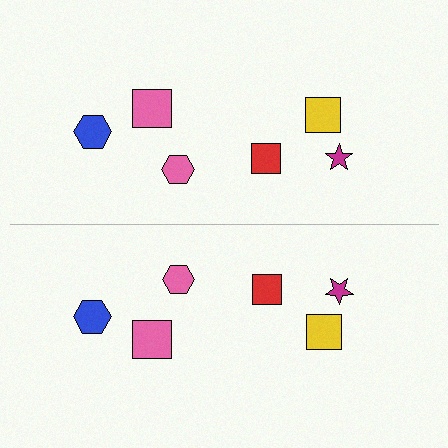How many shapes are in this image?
There are 12 shapes in this image.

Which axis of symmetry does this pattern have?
The pattern has a horizontal axis of symmetry running through the center of the image.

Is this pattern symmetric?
Yes, this pattern has bilateral (reflection) symmetry.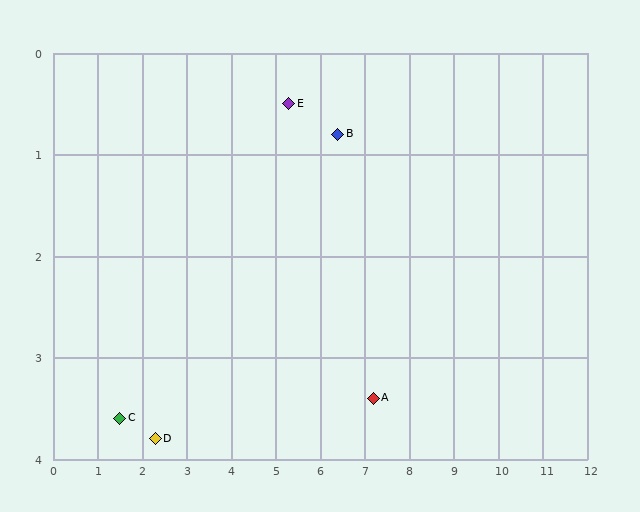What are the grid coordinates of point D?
Point D is at approximately (2.3, 3.8).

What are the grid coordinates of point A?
Point A is at approximately (7.2, 3.4).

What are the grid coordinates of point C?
Point C is at approximately (1.5, 3.6).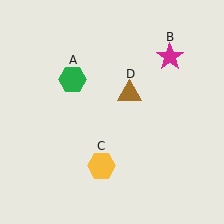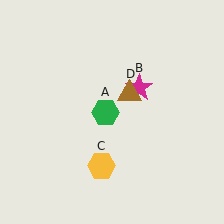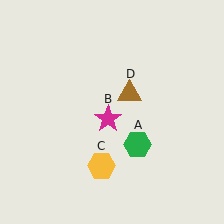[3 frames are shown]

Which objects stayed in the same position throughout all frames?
Yellow hexagon (object C) and brown triangle (object D) remained stationary.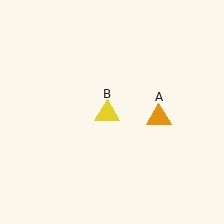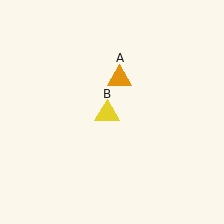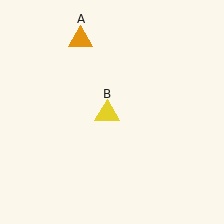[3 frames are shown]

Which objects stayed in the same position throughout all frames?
Yellow triangle (object B) remained stationary.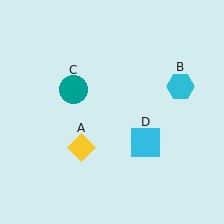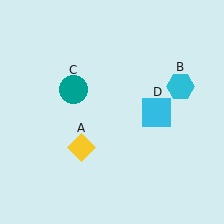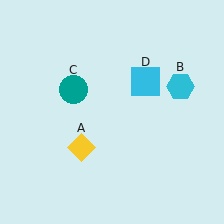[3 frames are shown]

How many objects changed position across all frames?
1 object changed position: cyan square (object D).